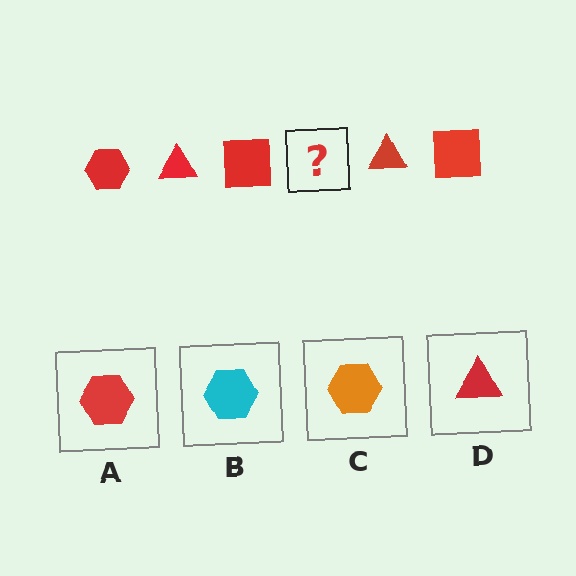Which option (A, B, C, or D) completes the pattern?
A.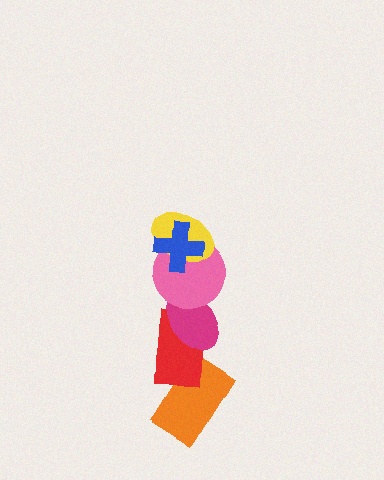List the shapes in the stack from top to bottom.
From top to bottom: the blue cross, the yellow ellipse, the pink circle, the magenta ellipse, the red rectangle, the orange rectangle.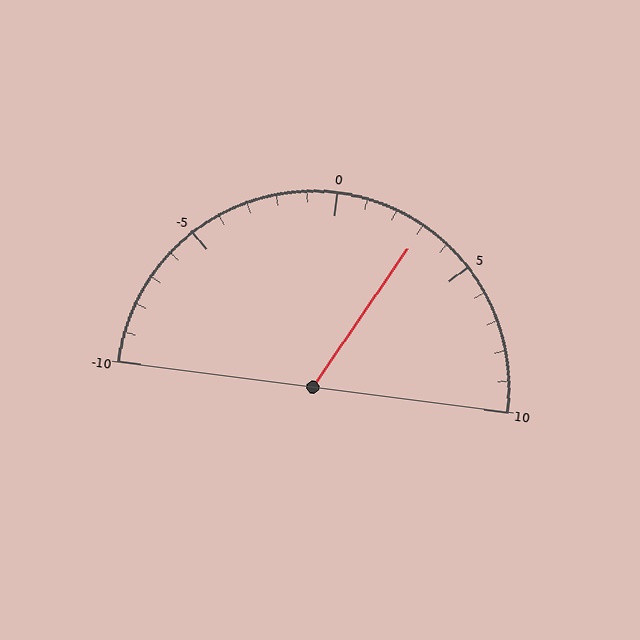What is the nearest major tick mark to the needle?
The nearest major tick mark is 5.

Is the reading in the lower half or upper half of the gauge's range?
The reading is in the upper half of the range (-10 to 10).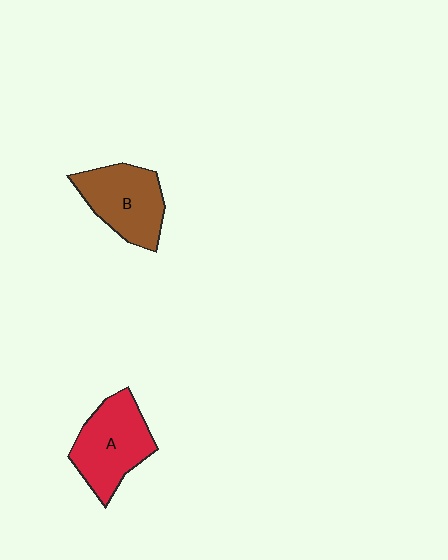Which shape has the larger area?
Shape A (red).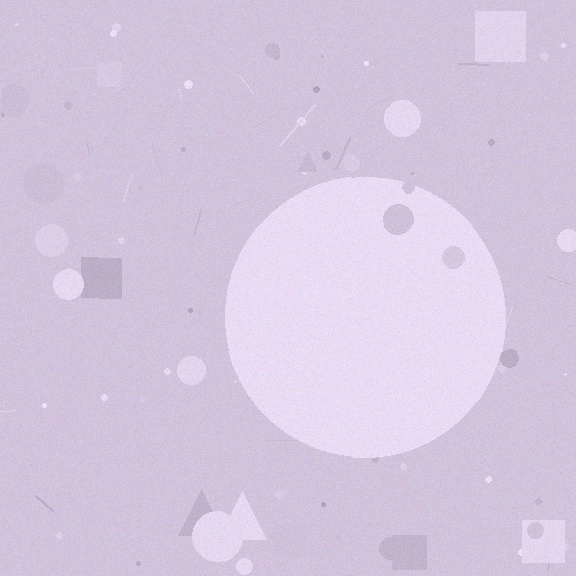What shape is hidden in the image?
A circle is hidden in the image.